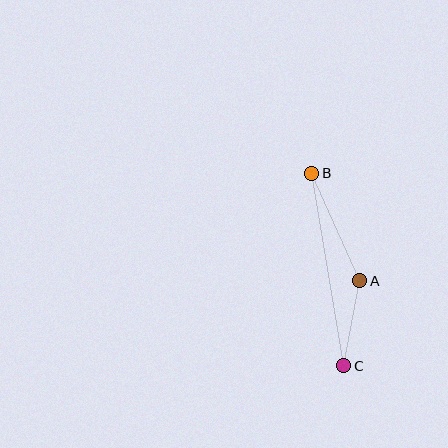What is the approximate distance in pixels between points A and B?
The distance between A and B is approximately 118 pixels.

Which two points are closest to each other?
Points A and C are closest to each other.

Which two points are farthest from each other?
Points B and C are farthest from each other.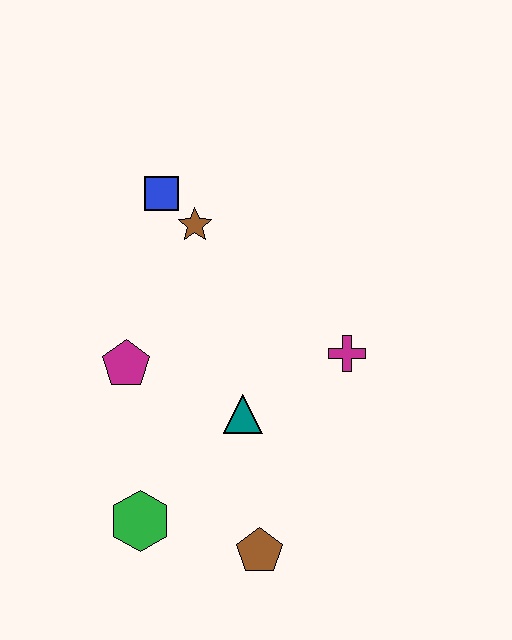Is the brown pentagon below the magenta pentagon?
Yes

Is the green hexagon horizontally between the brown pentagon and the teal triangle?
No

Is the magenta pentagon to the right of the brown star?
No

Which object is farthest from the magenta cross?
The green hexagon is farthest from the magenta cross.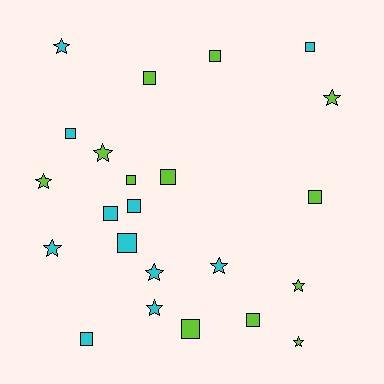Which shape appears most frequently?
Square, with 13 objects.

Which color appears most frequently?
Lime, with 12 objects.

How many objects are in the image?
There are 23 objects.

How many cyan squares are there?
There are 6 cyan squares.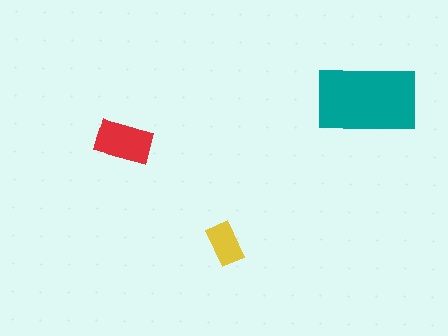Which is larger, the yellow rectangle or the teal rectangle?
The teal one.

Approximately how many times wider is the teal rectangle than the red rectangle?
About 2 times wider.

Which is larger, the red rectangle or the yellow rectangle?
The red one.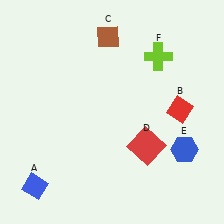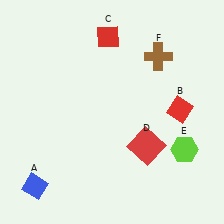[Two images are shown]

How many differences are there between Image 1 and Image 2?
There are 3 differences between the two images.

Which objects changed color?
C changed from brown to red. E changed from blue to lime. F changed from lime to brown.